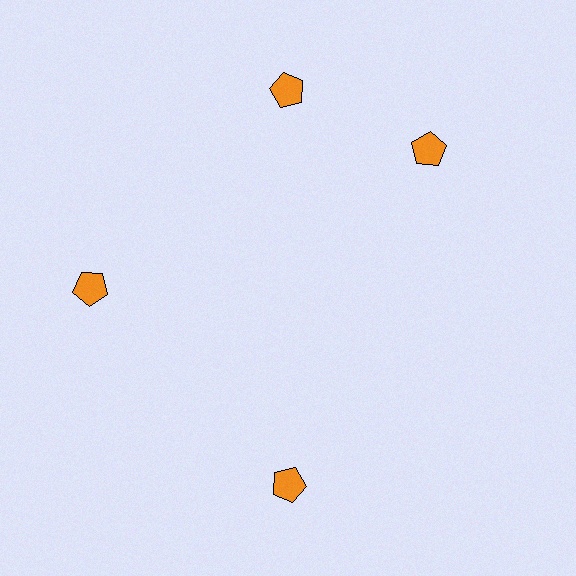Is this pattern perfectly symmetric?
No. The 4 orange pentagons are arranged in a ring, but one element near the 3 o'clock position is rotated out of alignment along the ring, breaking the 4-fold rotational symmetry.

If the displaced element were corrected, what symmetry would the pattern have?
It would have 4-fold rotational symmetry — the pattern would map onto itself every 90 degrees.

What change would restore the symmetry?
The symmetry would be restored by rotating it back into even spacing with its neighbors so that all 4 pentagons sit at equal angles and equal distance from the center.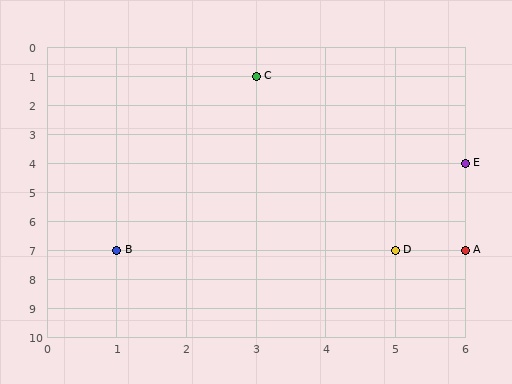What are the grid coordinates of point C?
Point C is at grid coordinates (3, 1).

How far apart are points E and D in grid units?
Points E and D are 1 column and 3 rows apart (about 3.2 grid units diagonally).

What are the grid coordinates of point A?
Point A is at grid coordinates (6, 7).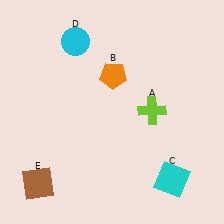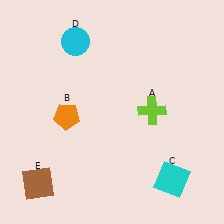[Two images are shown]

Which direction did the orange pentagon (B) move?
The orange pentagon (B) moved left.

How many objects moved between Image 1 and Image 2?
1 object moved between the two images.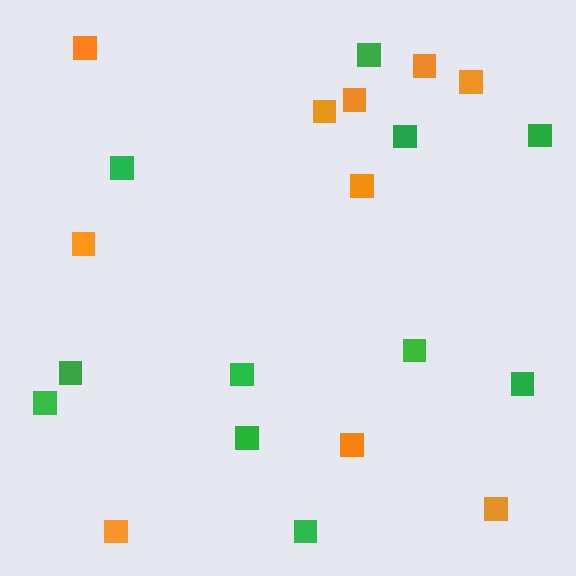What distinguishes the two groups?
There are 2 groups: one group of orange squares (10) and one group of green squares (11).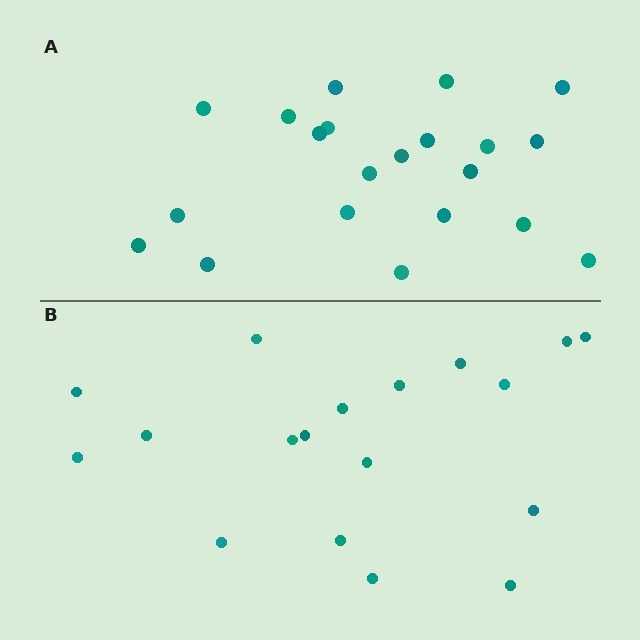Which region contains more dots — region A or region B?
Region A (the top region) has more dots.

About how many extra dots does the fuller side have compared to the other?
Region A has just a few more — roughly 2 or 3 more dots than region B.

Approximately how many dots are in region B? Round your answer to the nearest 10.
About 20 dots. (The exact count is 18, which rounds to 20.)